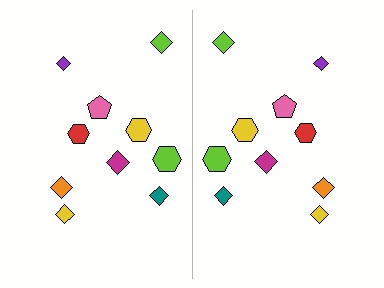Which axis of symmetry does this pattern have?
The pattern has a vertical axis of symmetry running through the center of the image.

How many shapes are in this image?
There are 20 shapes in this image.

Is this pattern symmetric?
Yes, this pattern has bilateral (reflection) symmetry.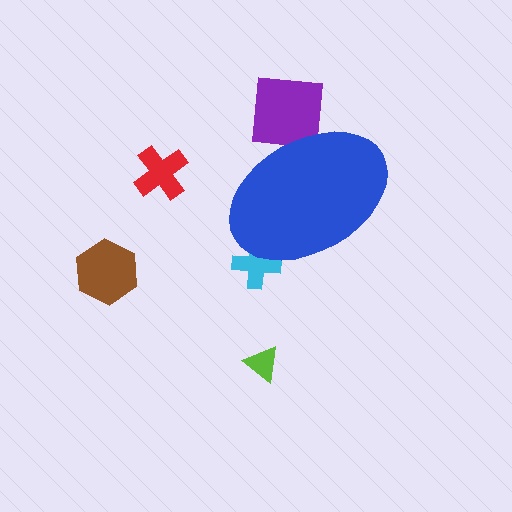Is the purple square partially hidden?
Yes, the purple square is partially hidden behind the blue ellipse.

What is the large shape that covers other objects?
A blue ellipse.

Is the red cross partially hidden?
No, the red cross is fully visible.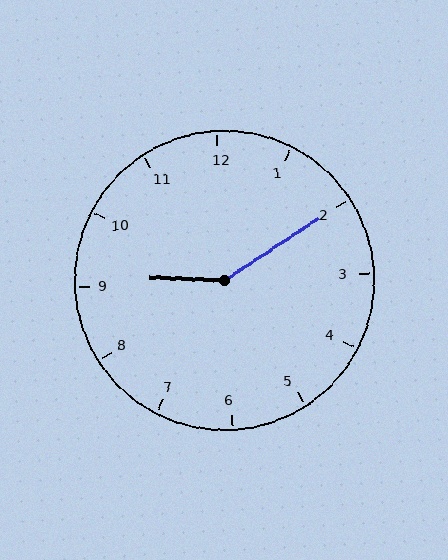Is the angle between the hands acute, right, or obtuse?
It is obtuse.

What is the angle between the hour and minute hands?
Approximately 145 degrees.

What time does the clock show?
9:10.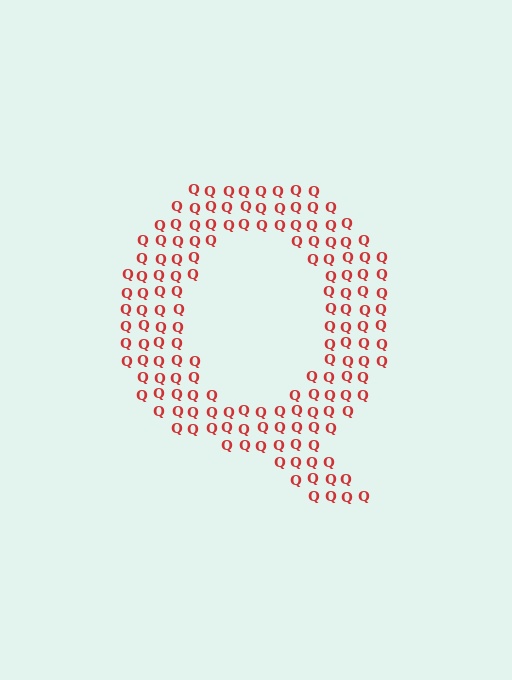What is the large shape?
The large shape is the letter Q.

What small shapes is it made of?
It is made of small letter Q's.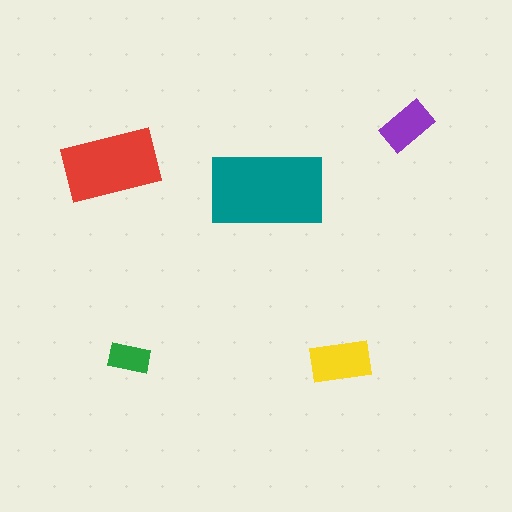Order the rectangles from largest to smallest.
the teal one, the red one, the yellow one, the purple one, the green one.